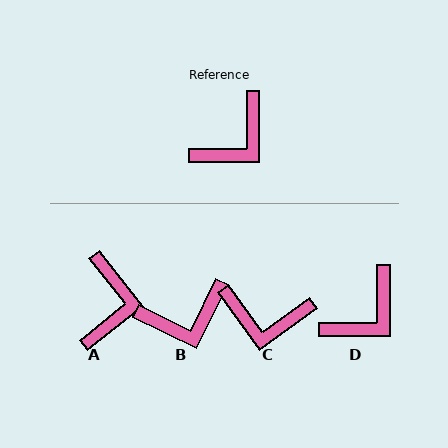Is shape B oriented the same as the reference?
No, it is off by about 26 degrees.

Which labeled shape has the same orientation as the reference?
D.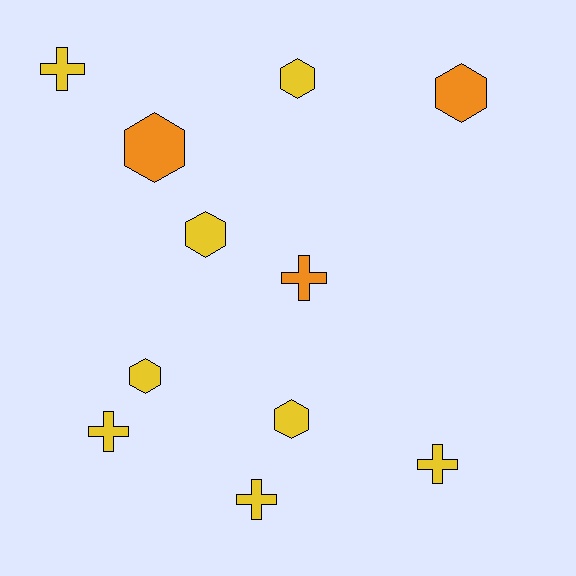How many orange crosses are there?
There is 1 orange cross.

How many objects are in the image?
There are 11 objects.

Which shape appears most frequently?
Hexagon, with 6 objects.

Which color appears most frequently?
Yellow, with 8 objects.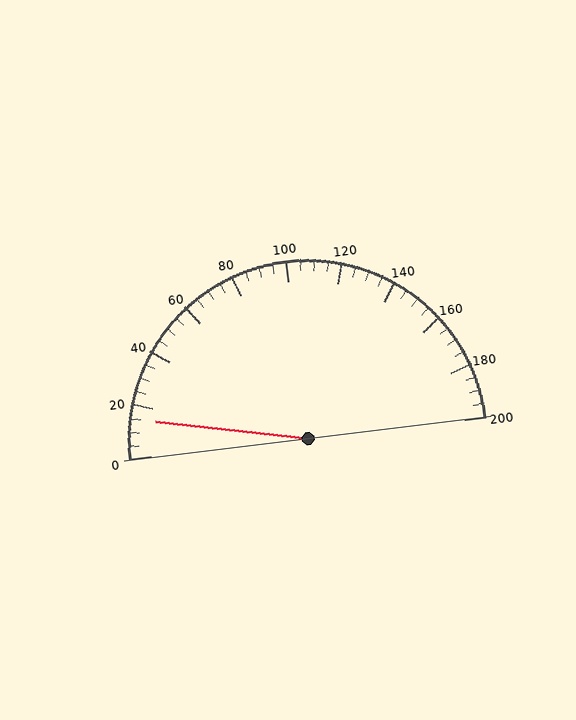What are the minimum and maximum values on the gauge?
The gauge ranges from 0 to 200.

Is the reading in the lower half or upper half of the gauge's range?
The reading is in the lower half of the range (0 to 200).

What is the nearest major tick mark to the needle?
The nearest major tick mark is 20.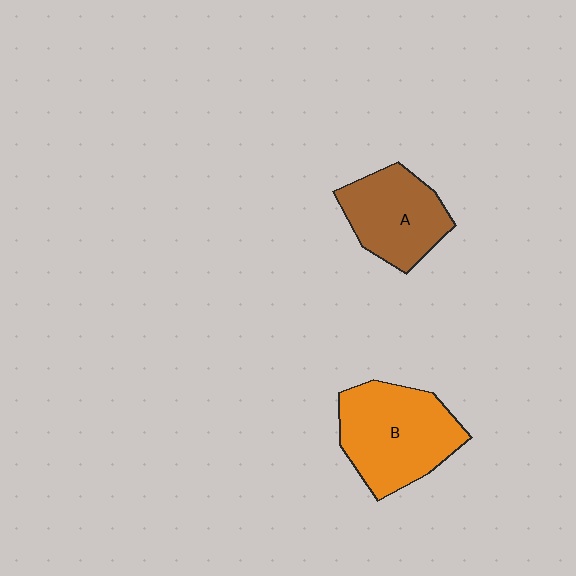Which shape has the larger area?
Shape B (orange).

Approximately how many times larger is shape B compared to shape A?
Approximately 1.3 times.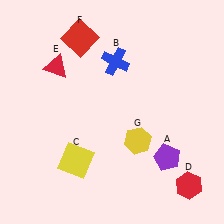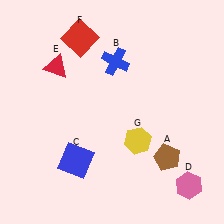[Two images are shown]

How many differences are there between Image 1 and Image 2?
There are 3 differences between the two images.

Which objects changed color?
A changed from purple to brown. C changed from yellow to blue. D changed from red to pink.